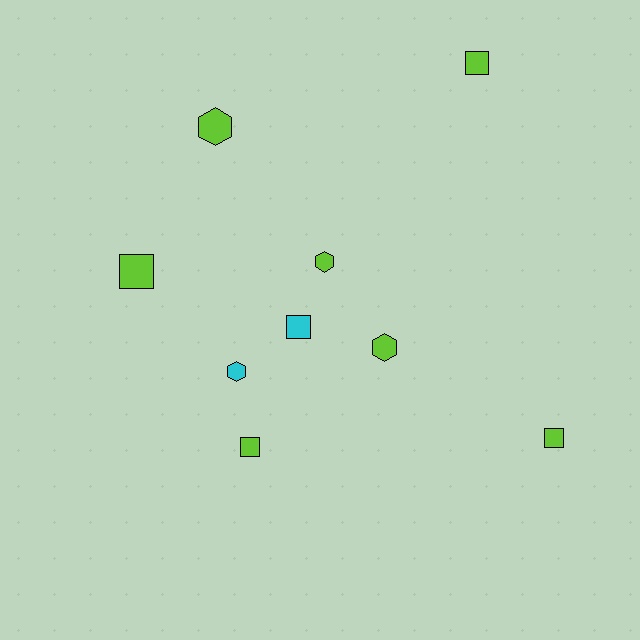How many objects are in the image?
There are 9 objects.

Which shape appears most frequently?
Square, with 5 objects.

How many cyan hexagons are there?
There is 1 cyan hexagon.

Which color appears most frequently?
Lime, with 7 objects.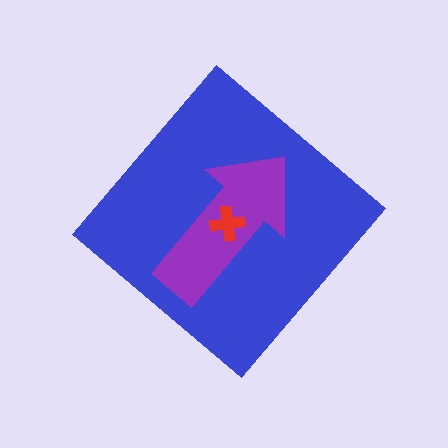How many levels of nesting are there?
3.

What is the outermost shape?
The blue diamond.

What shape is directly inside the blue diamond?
The purple arrow.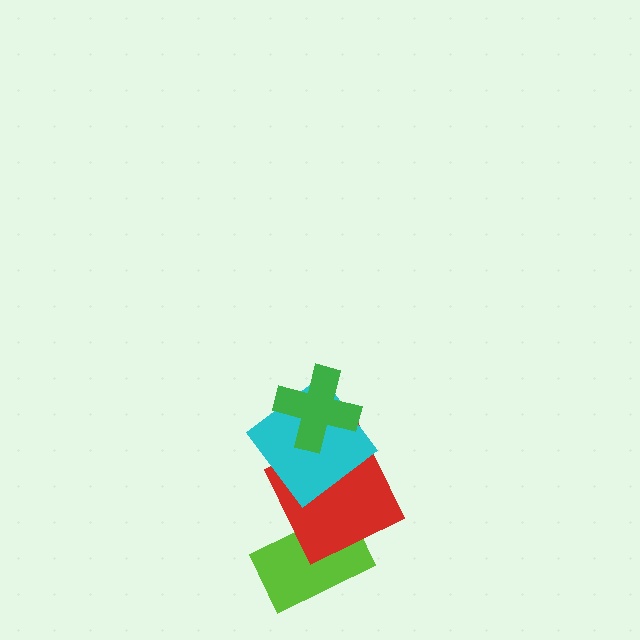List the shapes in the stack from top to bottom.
From top to bottom: the green cross, the cyan diamond, the red square, the lime rectangle.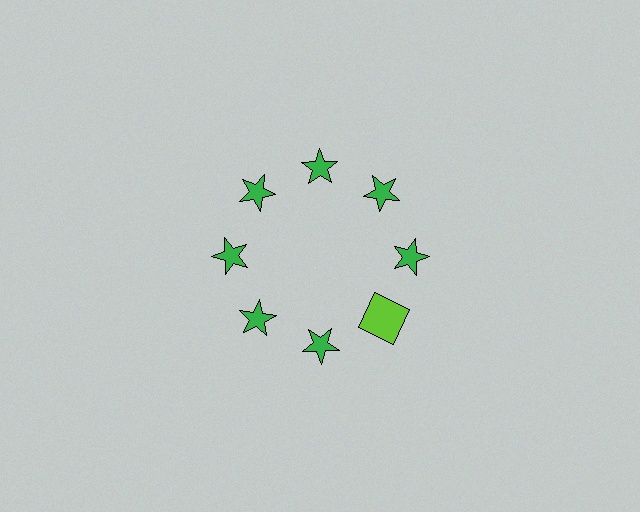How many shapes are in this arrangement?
There are 8 shapes arranged in a ring pattern.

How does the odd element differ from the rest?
It differs in both color (lime instead of green) and shape (square instead of star).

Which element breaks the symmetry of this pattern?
The lime square at roughly the 4 o'clock position breaks the symmetry. All other shapes are green stars.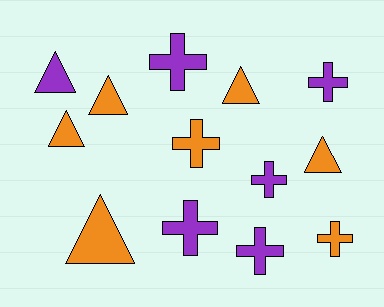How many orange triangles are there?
There are 5 orange triangles.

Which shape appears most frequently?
Cross, with 7 objects.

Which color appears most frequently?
Orange, with 7 objects.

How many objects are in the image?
There are 13 objects.